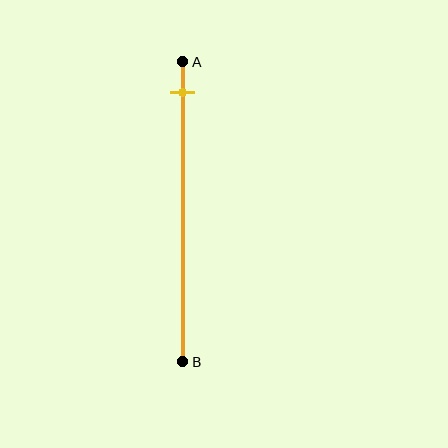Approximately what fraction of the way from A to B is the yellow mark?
The yellow mark is approximately 10% of the way from A to B.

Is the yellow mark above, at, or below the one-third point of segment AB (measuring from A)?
The yellow mark is above the one-third point of segment AB.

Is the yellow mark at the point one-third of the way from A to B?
No, the mark is at about 10% from A, not at the 33% one-third point.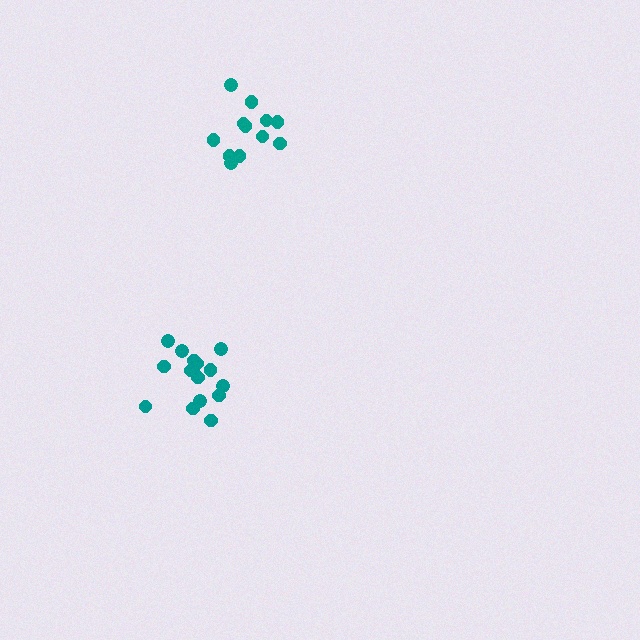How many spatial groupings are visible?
There are 2 spatial groupings.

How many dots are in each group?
Group 1: 16 dots, Group 2: 12 dots (28 total).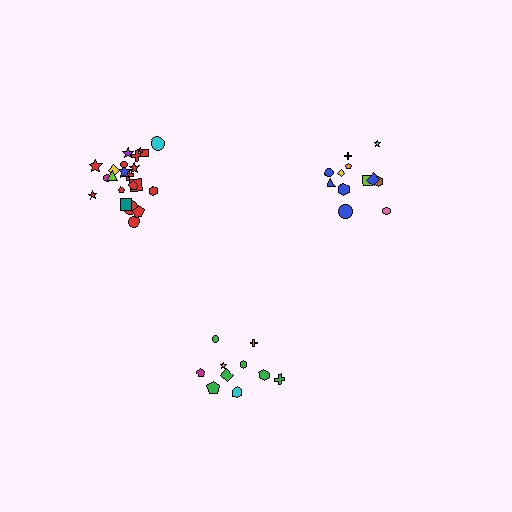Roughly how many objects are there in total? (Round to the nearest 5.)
Roughly 45 objects in total.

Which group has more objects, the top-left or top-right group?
The top-left group.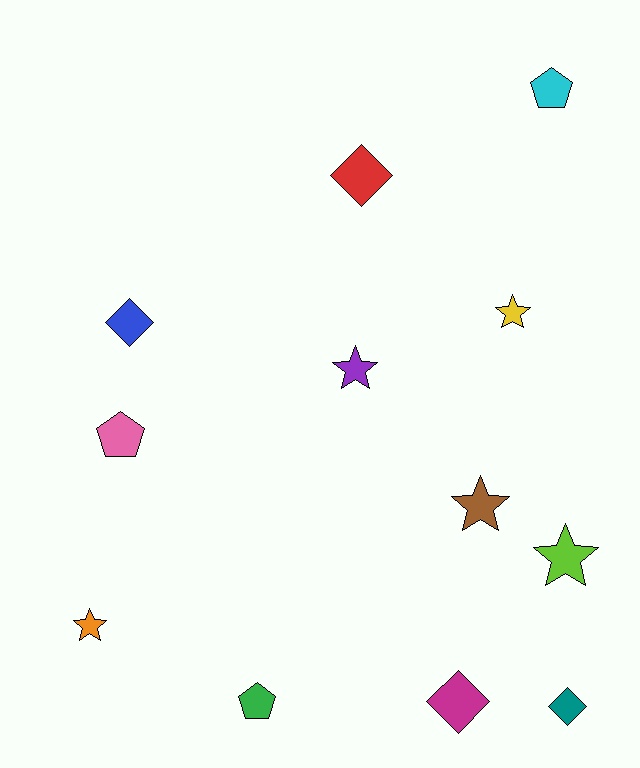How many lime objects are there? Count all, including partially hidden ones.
There is 1 lime object.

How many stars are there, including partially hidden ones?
There are 5 stars.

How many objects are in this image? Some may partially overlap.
There are 12 objects.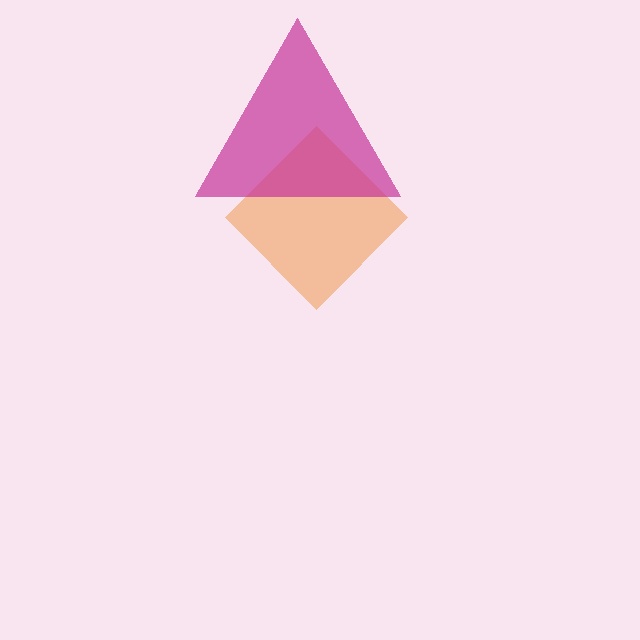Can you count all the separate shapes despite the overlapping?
Yes, there are 2 separate shapes.